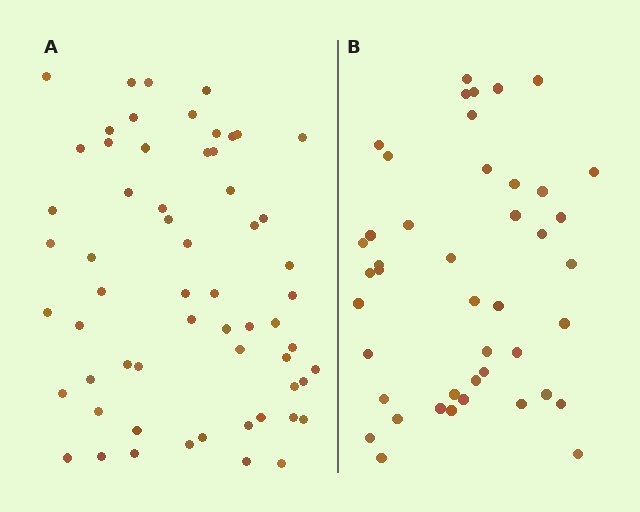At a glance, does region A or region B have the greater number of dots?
Region A (the left region) has more dots.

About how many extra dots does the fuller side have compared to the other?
Region A has approximately 15 more dots than region B.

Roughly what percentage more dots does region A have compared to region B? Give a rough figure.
About 35% more.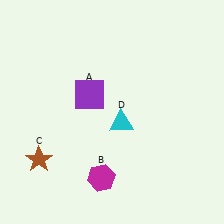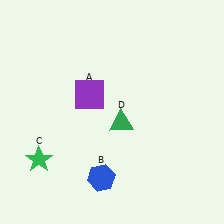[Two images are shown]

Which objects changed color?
B changed from magenta to blue. C changed from brown to green. D changed from cyan to green.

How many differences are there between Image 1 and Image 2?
There are 3 differences between the two images.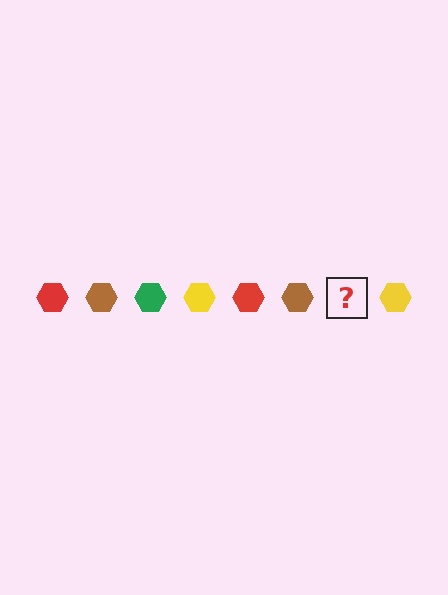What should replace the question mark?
The question mark should be replaced with a green hexagon.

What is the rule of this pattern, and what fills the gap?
The rule is that the pattern cycles through red, brown, green, yellow hexagons. The gap should be filled with a green hexagon.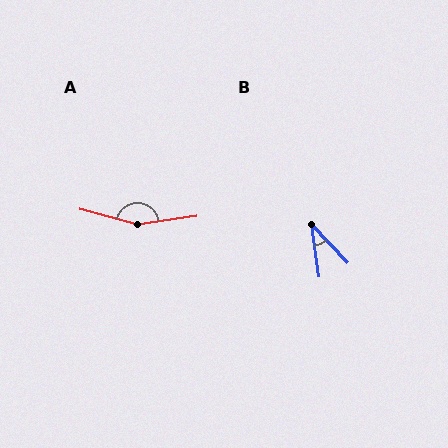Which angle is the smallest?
B, at approximately 35 degrees.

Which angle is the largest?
A, at approximately 156 degrees.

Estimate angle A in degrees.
Approximately 156 degrees.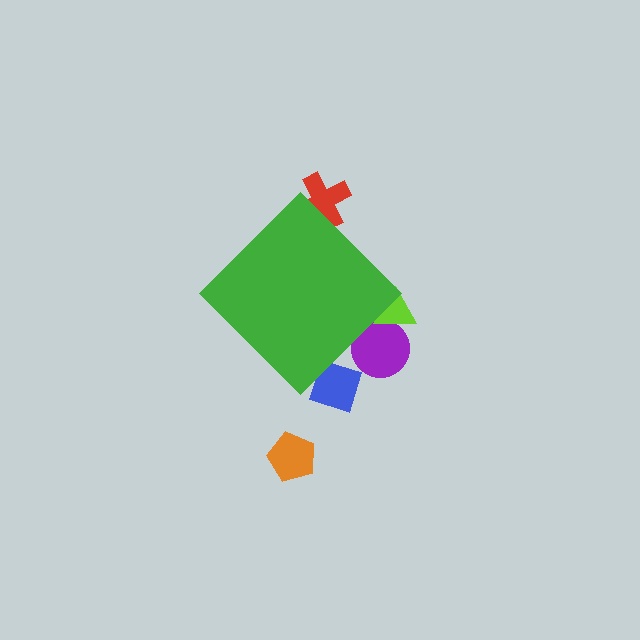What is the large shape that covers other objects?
A green diamond.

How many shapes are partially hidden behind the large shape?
4 shapes are partially hidden.